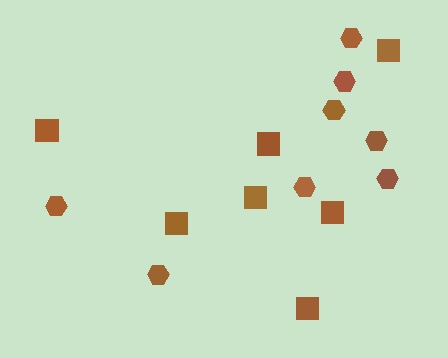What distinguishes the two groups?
There are 2 groups: one group of squares (7) and one group of hexagons (8).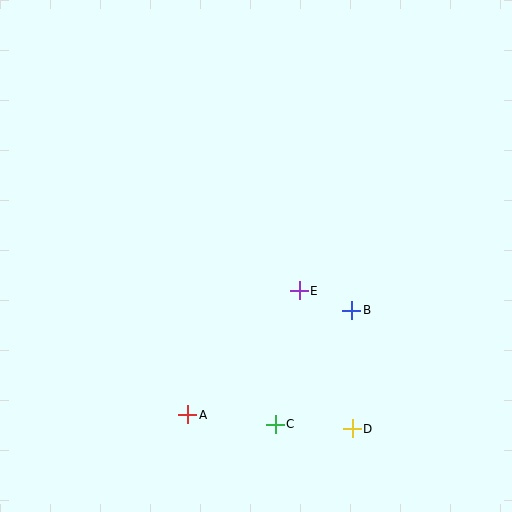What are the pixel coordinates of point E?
Point E is at (299, 291).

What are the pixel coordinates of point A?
Point A is at (188, 415).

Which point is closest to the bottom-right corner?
Point D is closest to the bottom-right corner.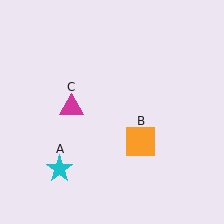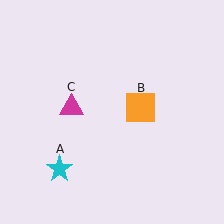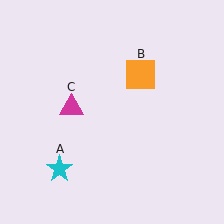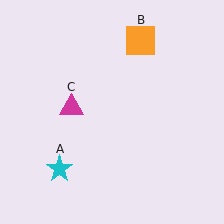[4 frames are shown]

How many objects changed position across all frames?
1 object changed position: orange square (object B).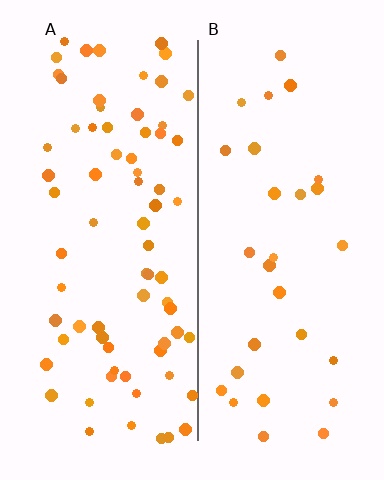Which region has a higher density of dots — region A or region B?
A (the left).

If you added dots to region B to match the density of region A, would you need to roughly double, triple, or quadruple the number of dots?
Approximately double.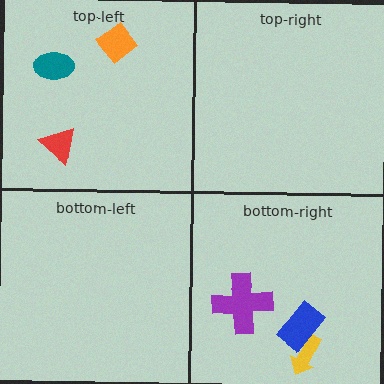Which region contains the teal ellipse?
The top-left region.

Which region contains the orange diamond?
The top-left region.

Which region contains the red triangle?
The top-left region.